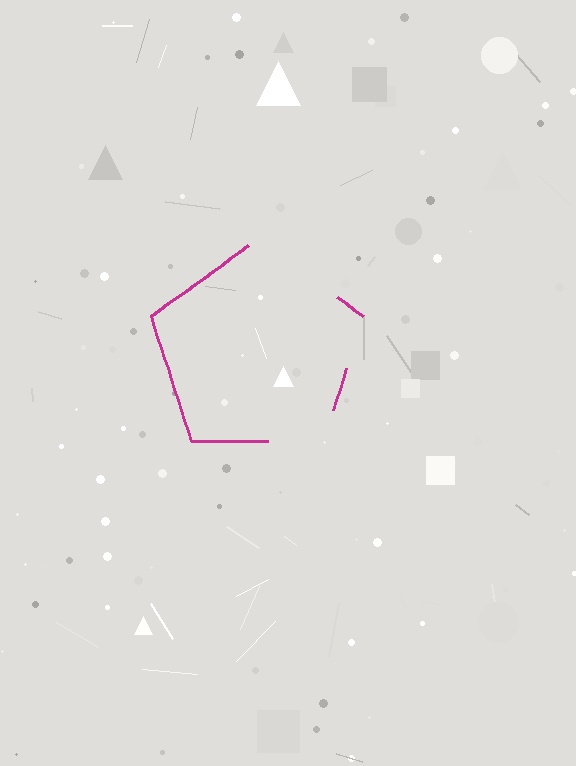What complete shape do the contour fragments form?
The contour fragments form a pentagon.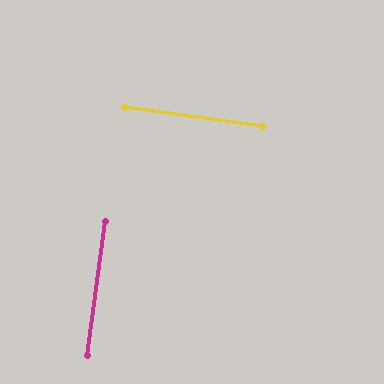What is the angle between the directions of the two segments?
Approximately 90 degrees.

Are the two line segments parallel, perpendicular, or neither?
Perpendicular — they meet at approximately 90°.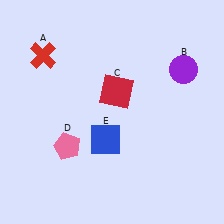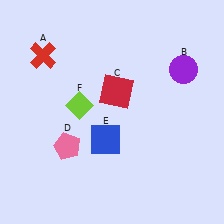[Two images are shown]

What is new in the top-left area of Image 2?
A lime diamond (F) was added in the top-left area of Image 2.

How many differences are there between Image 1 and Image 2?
There is 1 difference between the two images.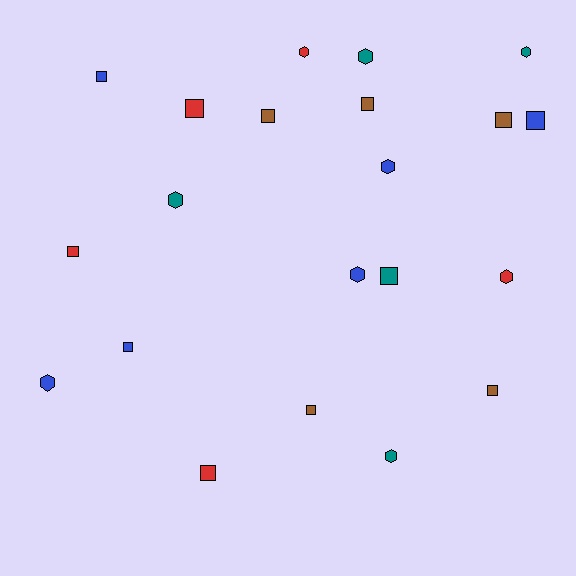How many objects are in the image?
There are 21 objects.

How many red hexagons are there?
There are 2 red hexagons.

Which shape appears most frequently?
Square, with 12 objects.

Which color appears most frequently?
Blue, with 6 objects.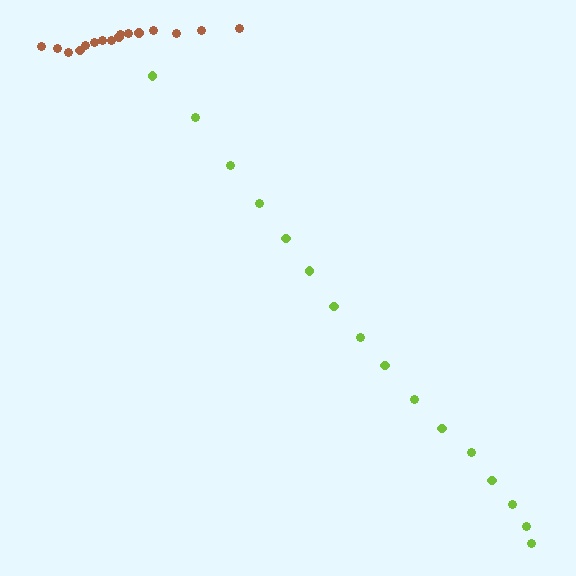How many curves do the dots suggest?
There are 2 distinct paths.